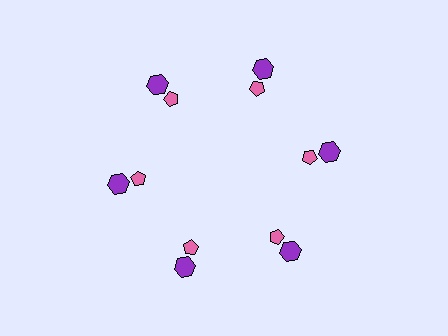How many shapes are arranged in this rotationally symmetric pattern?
There are 12 shapes, arranged in 6 groups of 2.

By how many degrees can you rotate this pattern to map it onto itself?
The pattern maps onto itself every 60 degrees of rotation.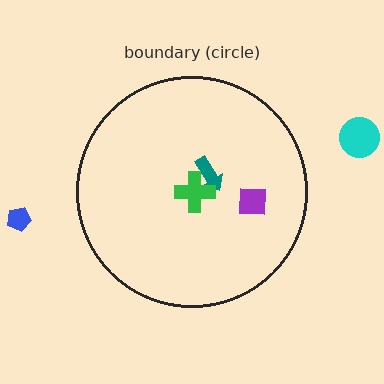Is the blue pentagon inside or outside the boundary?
Outside.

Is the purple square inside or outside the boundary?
Inside.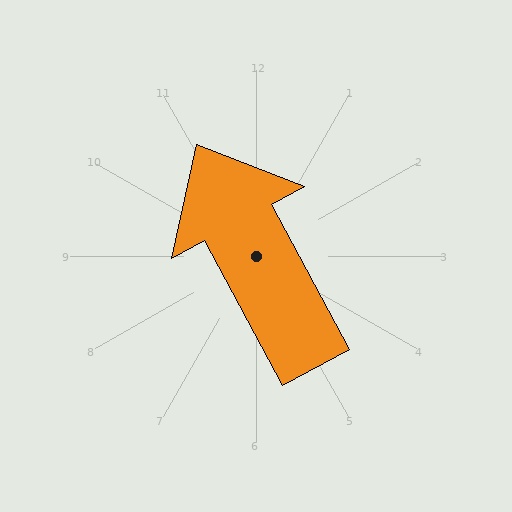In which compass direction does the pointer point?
Northwest.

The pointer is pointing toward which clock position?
Roughly 11 o'clock.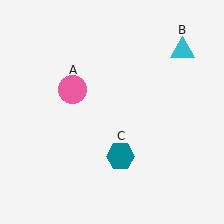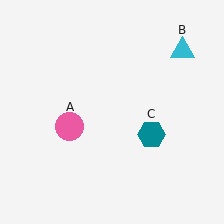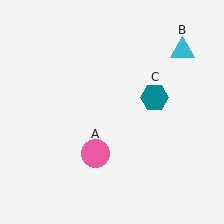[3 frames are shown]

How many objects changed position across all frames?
2 objects changed position: pink circle (object A), teal hexagon (object C).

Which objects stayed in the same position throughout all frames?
Cyan triangle (object B) remained stationary.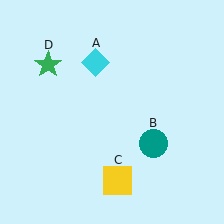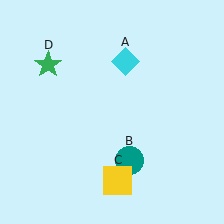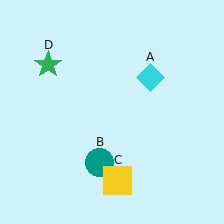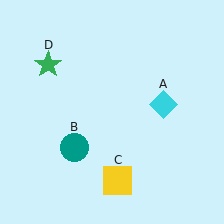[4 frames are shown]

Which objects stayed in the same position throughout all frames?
Yellow square (object C) and green star (object D) remained stationary.